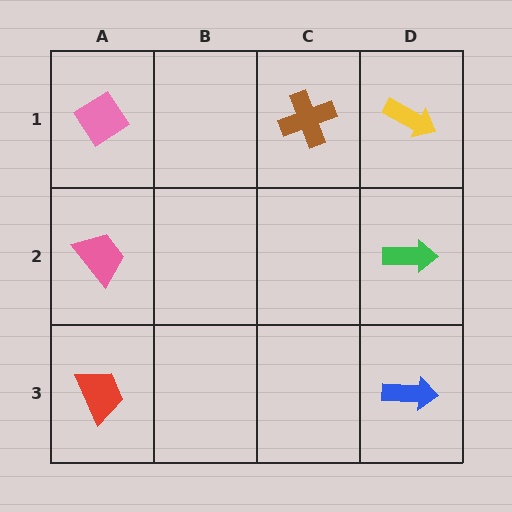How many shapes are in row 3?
2 shapes.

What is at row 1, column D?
A yellow arrow.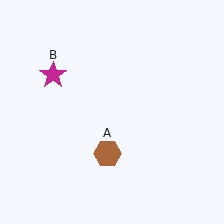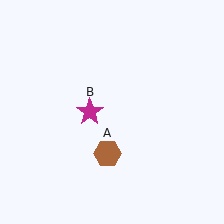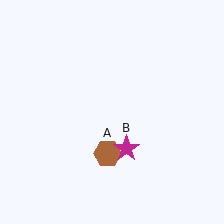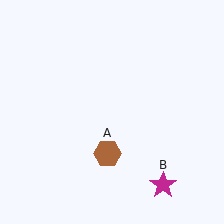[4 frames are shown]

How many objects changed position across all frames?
1 object changed position: magenta star (object B).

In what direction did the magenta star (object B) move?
The magenta star (object B) moved down and to the right.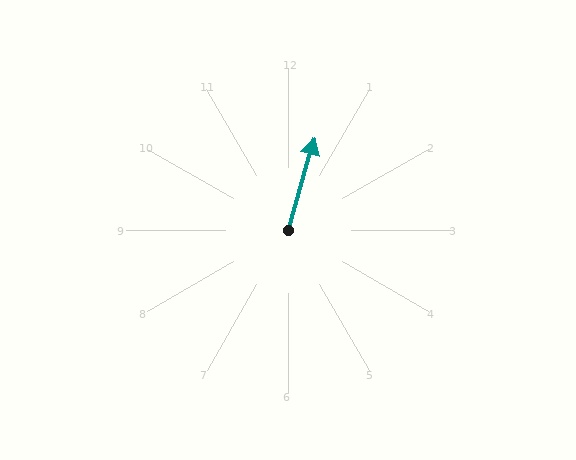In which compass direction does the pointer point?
North.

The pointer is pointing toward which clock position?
Roughly 1 o'clock.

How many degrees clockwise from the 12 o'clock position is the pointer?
Approximately 16 degrees.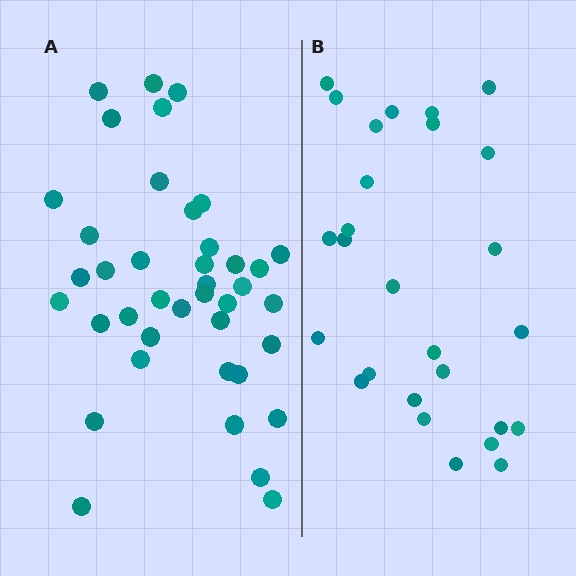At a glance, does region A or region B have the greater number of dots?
Region A (the left region) has more dots.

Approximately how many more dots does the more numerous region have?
Region A has approximately 15 more dots than region B.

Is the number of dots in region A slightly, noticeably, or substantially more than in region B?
Region A has substantially more. The ratio is roughly 1.5 to 1.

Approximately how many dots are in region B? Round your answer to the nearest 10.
About 30 dots. (The exact count is 27, which rounds to 30.)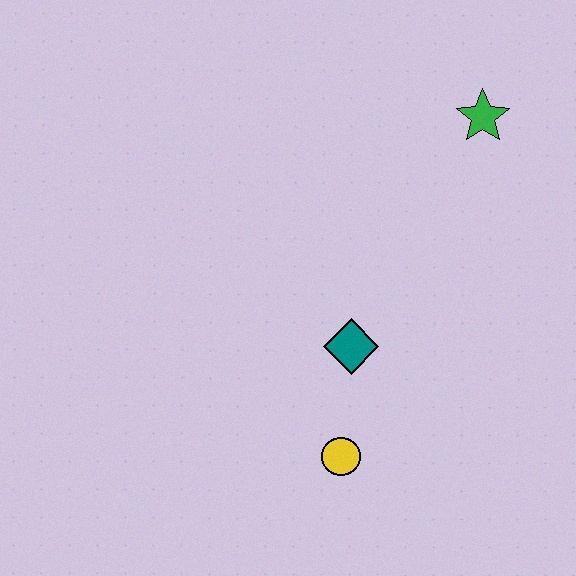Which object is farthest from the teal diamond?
The green star is farthest from the teal diamond.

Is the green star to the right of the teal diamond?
Yes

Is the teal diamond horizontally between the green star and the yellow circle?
Yes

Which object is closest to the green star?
The teal diamond is closest to the green star.